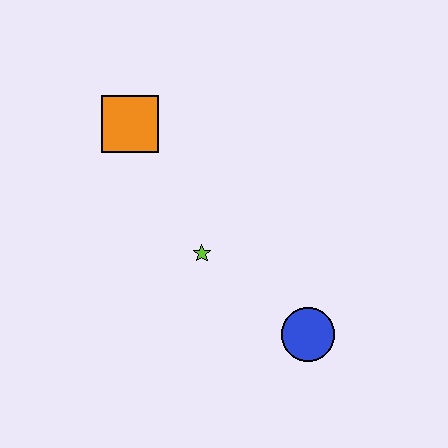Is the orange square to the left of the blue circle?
Yes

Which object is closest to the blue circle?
The lime star is closest to the blue circle.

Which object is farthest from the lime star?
The orange square is farthest from the lime star.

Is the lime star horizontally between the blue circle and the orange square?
Yes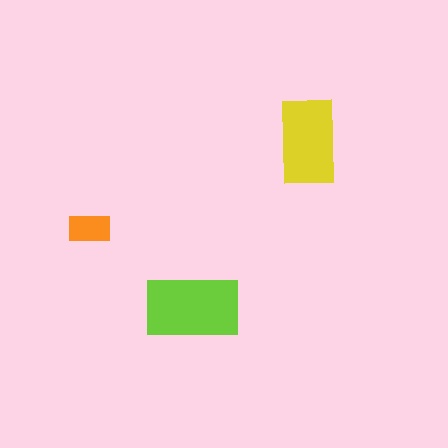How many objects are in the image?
There are 3 objects in the image.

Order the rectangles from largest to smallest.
the lime one, the yellow one, the orange one.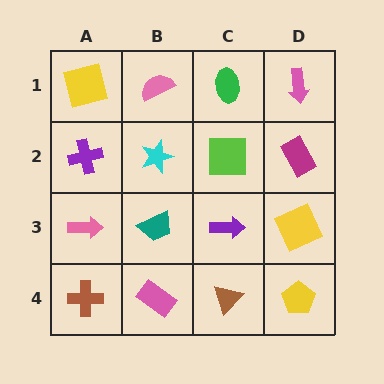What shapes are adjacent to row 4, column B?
A teal trapezoid (row 3, column B), a brown cross (row 4, column A), a brown triangle (row 4, column C).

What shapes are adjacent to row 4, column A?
A pink arrow (row 3, column A), a pink rectangle (row 4, column B).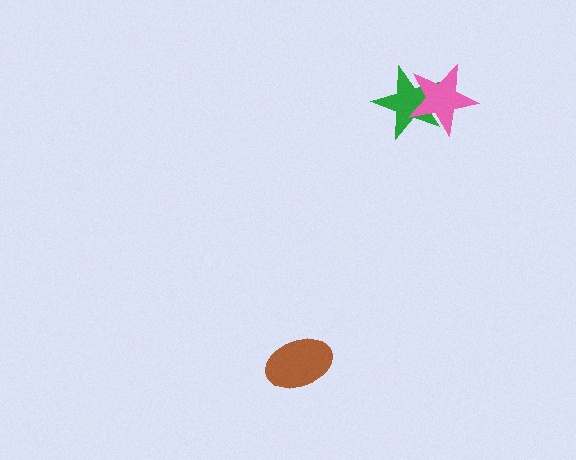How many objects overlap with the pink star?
1 object overlaps with the pink star.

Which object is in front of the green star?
The pink star is in front of the green star.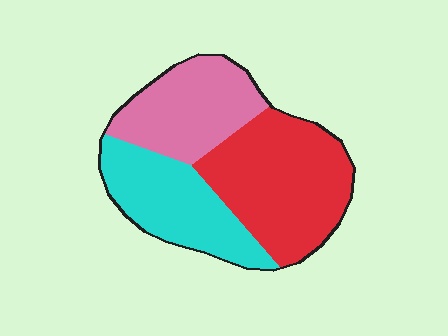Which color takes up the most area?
Red, at roughly 40%.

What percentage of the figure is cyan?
Cyan takes up about one third (1/3) of the figure.